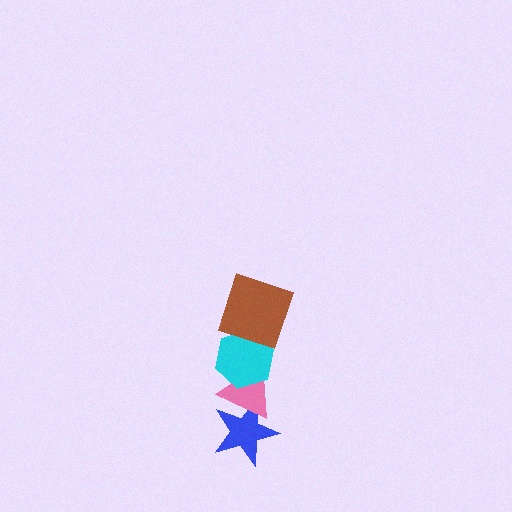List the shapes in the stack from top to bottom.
From top to bottom: the brown square, the cyan hexagon, the pink triangle, the blue star.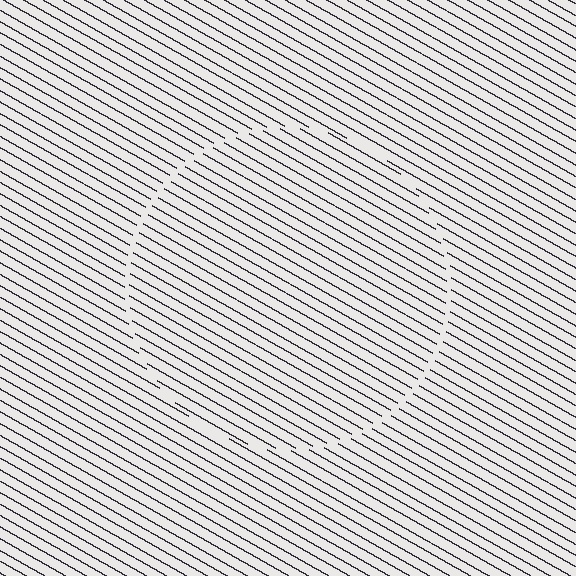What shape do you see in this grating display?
An illusory circle. The interior of the shape contains the same grating, shifted by half a period — the contour is defined by the phase discontinuity where line-ends from the inner and outer gratings abut.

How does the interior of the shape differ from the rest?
The interior of the shape contains the same grating, shifted by half a period — the contour is defined by the phase discontinuity where line-ends from the inner and outer gratings abut.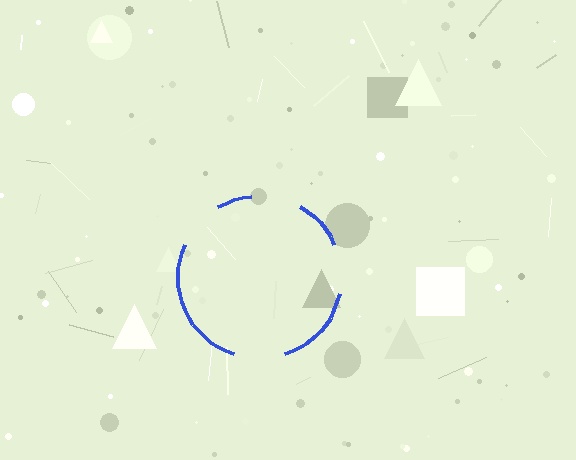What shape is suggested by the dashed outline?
The dashed outline suggests a circle.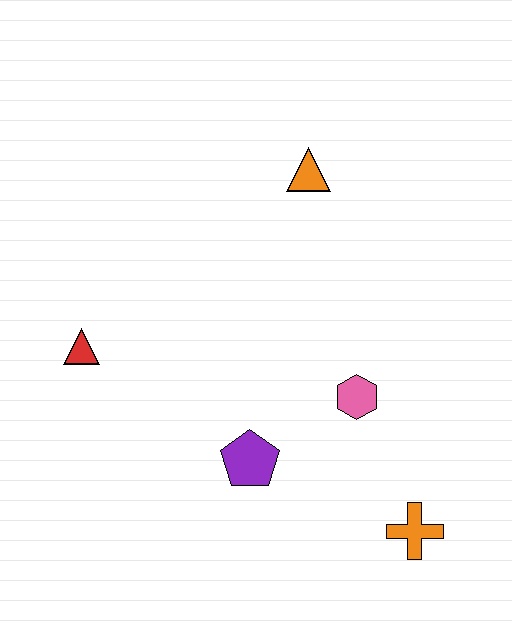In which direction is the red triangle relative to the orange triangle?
The red triangle is to the left of the orange triangle.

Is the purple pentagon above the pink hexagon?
No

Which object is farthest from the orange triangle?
The orange cross is farthest from the orange triangle.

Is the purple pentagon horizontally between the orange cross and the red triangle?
Yes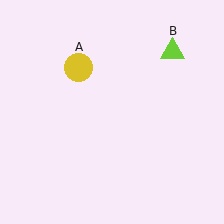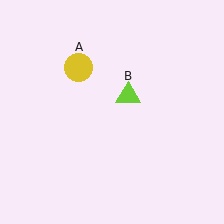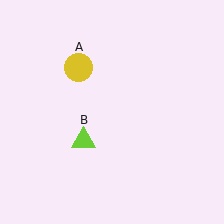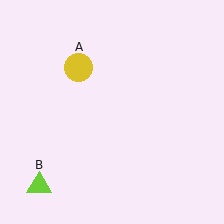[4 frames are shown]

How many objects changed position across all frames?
1 object changed position: lime triangle (object B).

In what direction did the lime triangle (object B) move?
The lime triangle (object B) moved down and to the left.